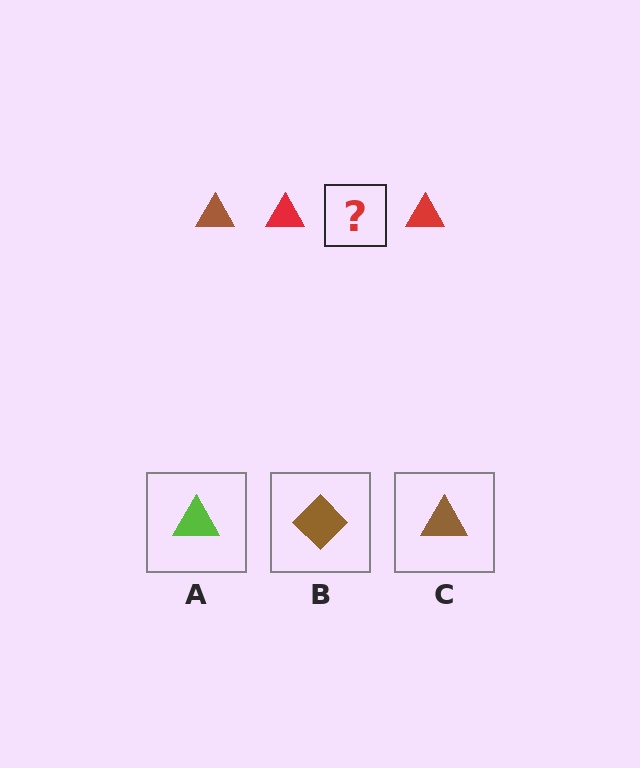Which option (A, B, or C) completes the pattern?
C.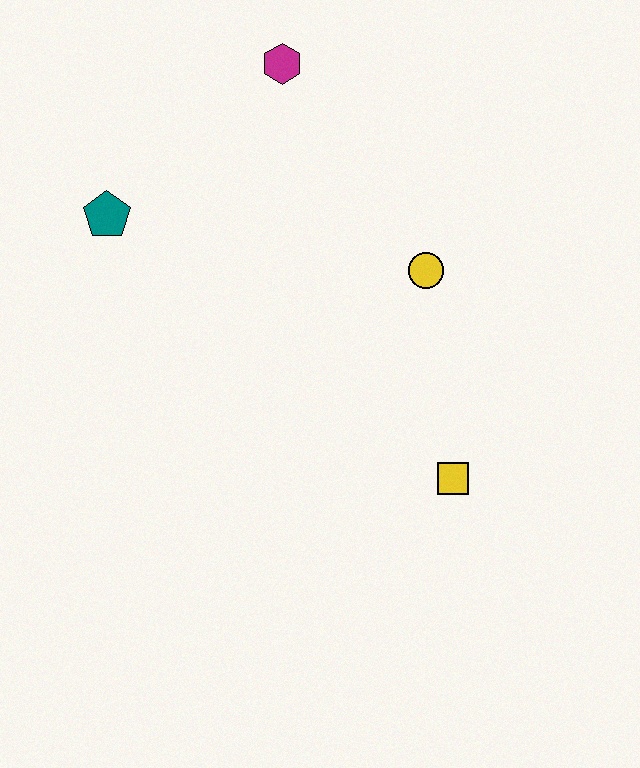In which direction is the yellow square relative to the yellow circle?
The yellow square is below the yellow circle.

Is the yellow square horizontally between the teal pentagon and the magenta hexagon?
No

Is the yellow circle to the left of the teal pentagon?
No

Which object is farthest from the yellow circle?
The teal pentagon is farthest from the yellow circle.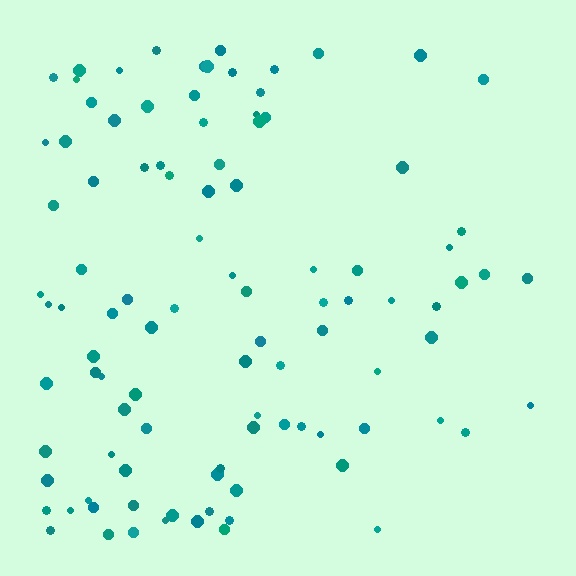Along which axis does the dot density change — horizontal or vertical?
Horizontal.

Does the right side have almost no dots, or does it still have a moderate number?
Still a moderate number, just noticeably fewer than the left.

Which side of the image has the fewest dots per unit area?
The right.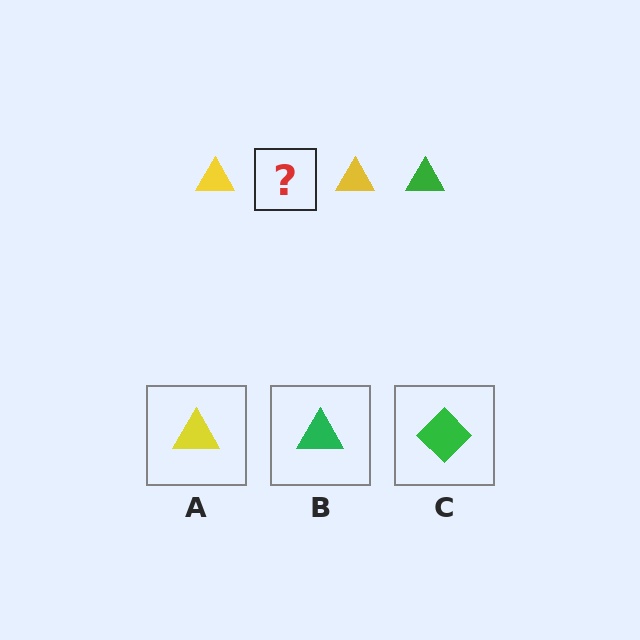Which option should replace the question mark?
Option B.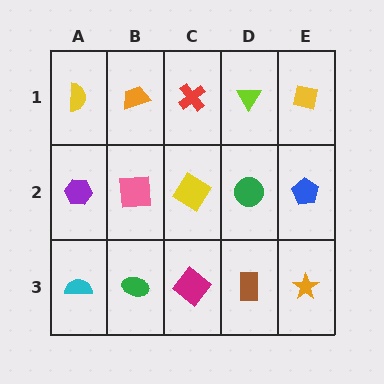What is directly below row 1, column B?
A pink square.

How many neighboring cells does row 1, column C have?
3.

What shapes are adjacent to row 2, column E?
A yellow square (row 1, column E), an orange star (row 3, column E), a green circle (row 2, column D).